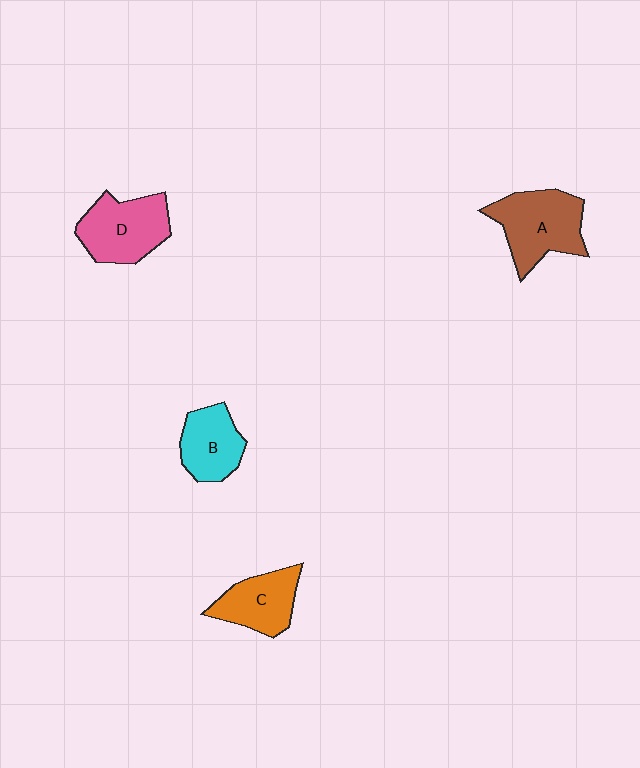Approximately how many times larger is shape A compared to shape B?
Approximately 1.4 times.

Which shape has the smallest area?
Shape B (cyan).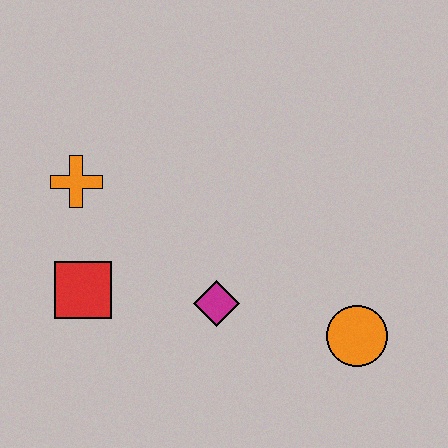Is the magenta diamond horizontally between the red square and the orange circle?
Yes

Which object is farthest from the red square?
The orange circle is farthest from the red square.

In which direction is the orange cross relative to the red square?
The orange cross is above the red square.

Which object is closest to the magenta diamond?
The red square is closest to the magenta diamond.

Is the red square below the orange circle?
No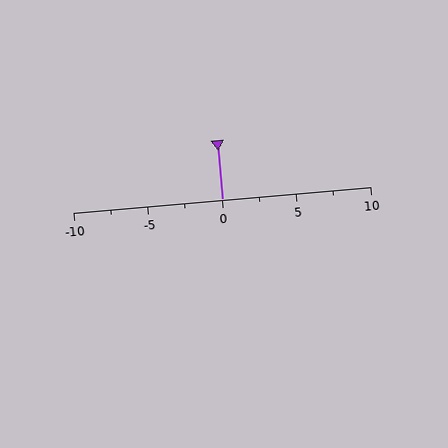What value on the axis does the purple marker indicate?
The marker indicates approximately 0.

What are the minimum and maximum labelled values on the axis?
The axis runs from -10 to 10.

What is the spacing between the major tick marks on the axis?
The major ticks are spaced 5 apart.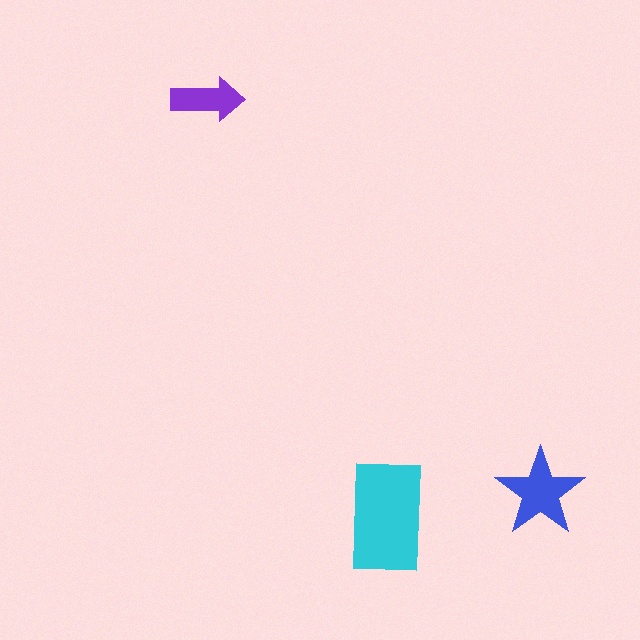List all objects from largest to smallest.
The cyan rectangle, the blue star, the purple arrow.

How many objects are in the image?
There are 3 objects in the image.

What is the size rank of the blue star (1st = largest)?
2nd.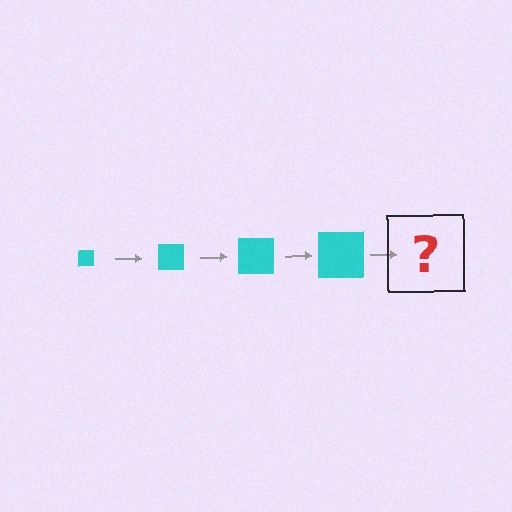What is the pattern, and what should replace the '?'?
The pattern is that the square gets progressively larger each step. The '?' should be a cyan square, larger than the previous one.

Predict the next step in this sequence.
The next step is a cyan square, larger than the previous one.